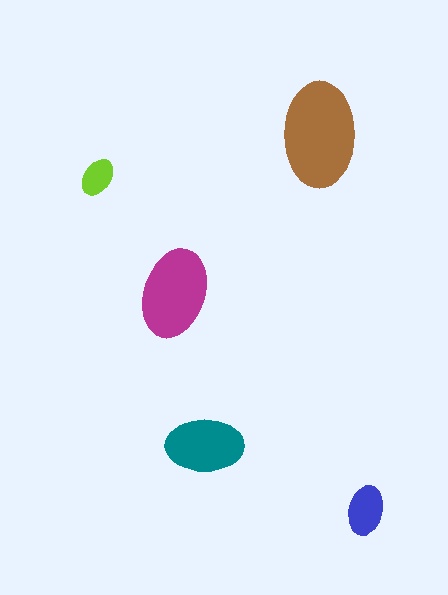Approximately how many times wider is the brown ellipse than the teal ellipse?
About 1.5 times wider.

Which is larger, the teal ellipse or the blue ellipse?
The teal one.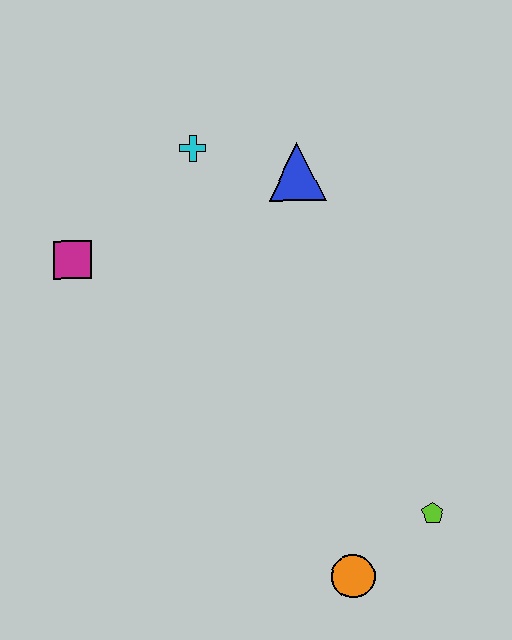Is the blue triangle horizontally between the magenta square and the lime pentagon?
Yes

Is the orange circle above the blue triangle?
No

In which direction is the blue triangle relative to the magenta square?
The blue triangle is to the right of the magenta square.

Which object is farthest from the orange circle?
The cyan cross is farthest from the orange circle.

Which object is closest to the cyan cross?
The blue triangle is closest to the cyan cross.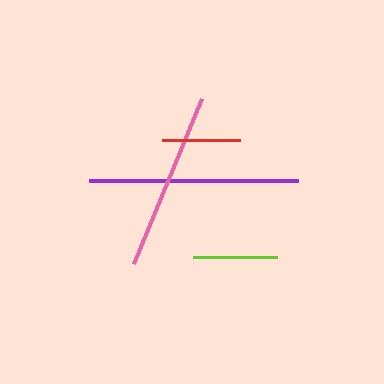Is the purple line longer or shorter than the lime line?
The purple line is longer than the lime line.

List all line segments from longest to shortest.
From longest to shortest: purple, pink, lime, red.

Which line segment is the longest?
The purple line is the longest at approximately 209 pixels.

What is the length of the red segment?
The red segment is approximately 78 pixels long.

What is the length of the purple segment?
The purple segment is approximately 209 pixels long.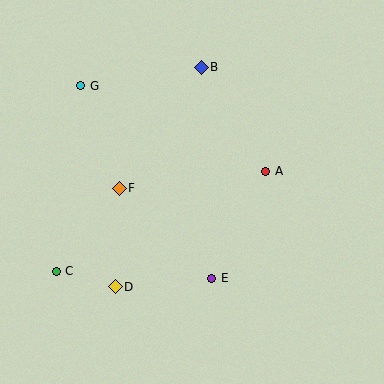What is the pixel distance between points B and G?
The distance between B and G is 122 pixels.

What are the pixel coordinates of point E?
Point E is at (212, 278).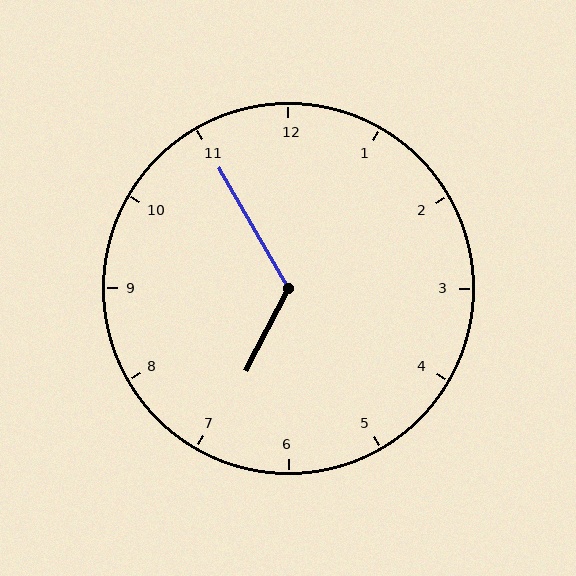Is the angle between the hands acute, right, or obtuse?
It is obtuse.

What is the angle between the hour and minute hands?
Approximately 122 degrees.